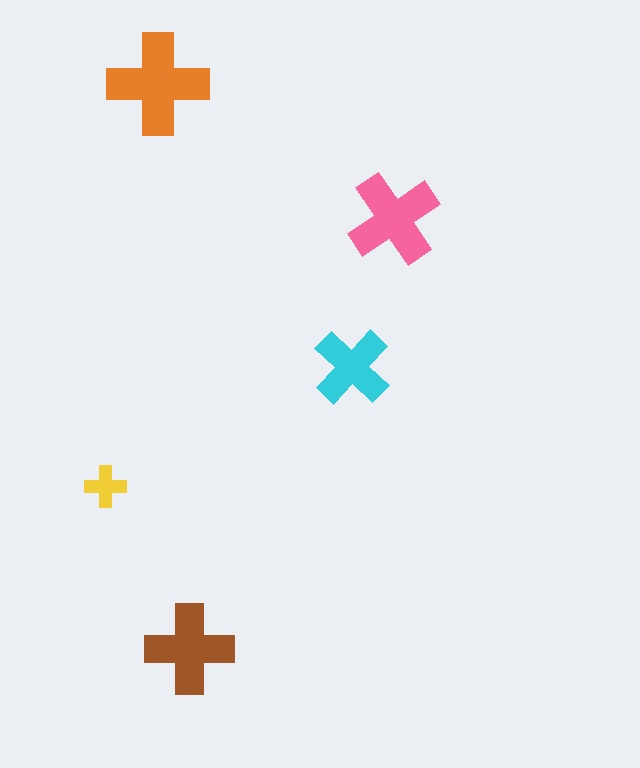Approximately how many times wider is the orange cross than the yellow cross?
About 2.5 times wider.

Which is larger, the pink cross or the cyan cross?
The pink one.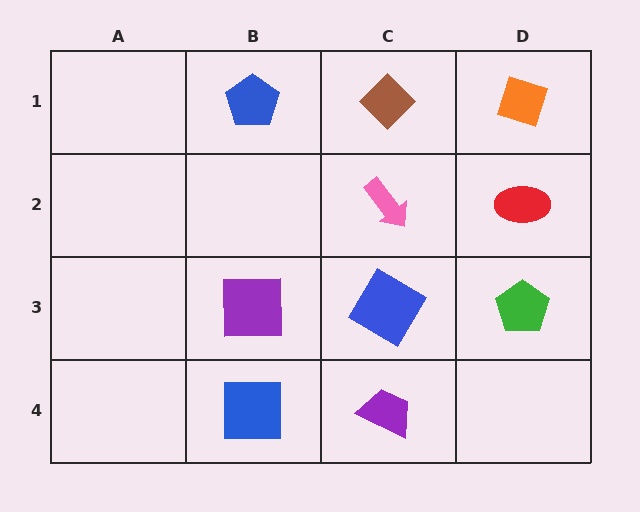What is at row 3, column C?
A blue diamond.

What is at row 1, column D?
An orange diamond.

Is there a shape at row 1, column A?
No, that cell is empty.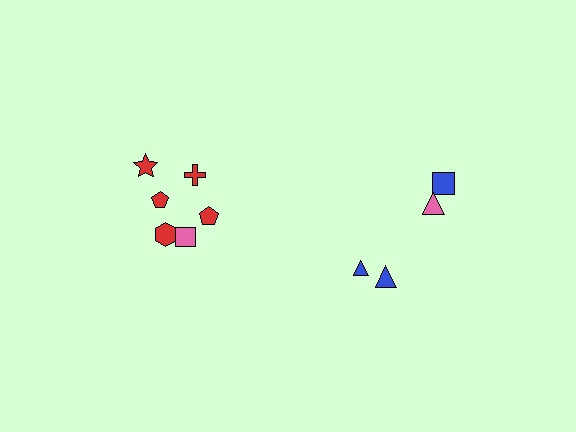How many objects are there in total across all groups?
There are 10 objects.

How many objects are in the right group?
There are 4 objects.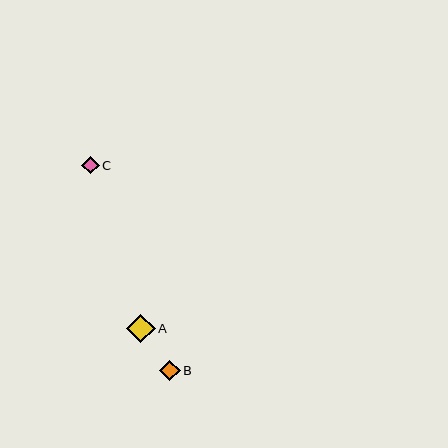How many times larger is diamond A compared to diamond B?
Diamond A is approximately 1.4 times the size of diamond B.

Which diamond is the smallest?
Diamond C is the smallest with a size of approximately 17 pixels.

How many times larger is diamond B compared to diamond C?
Diamond B is approximately 1.2 times the size of diamond C.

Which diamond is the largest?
Diamond A is the largest with a size of approximately 29 pixels.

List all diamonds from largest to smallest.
From largest to smallest: A, B, C.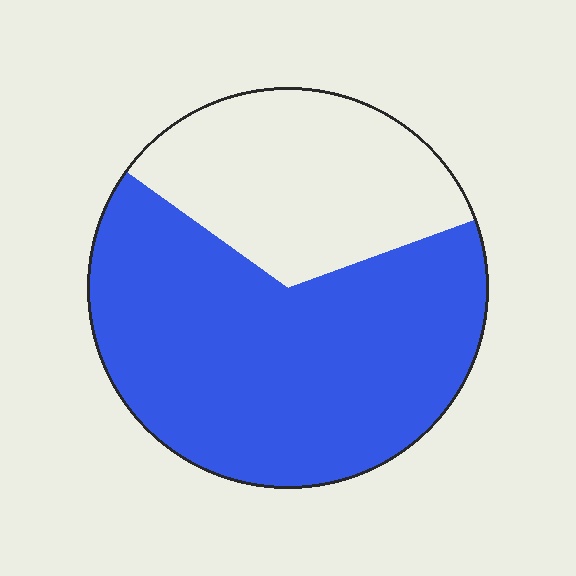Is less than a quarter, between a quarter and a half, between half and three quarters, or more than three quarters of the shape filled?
Between half and three quarters.